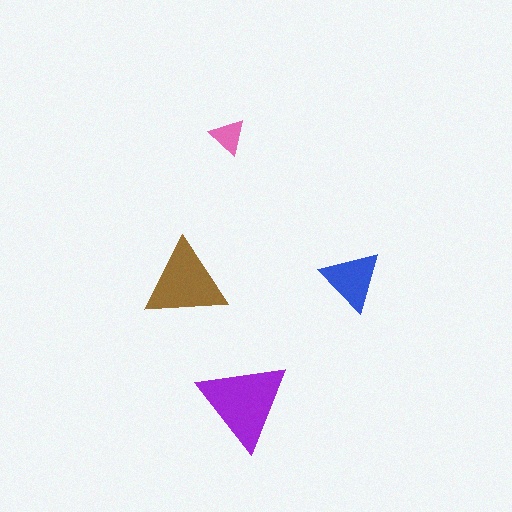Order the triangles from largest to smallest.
the purple one, the brown one, the blue one, the pink one.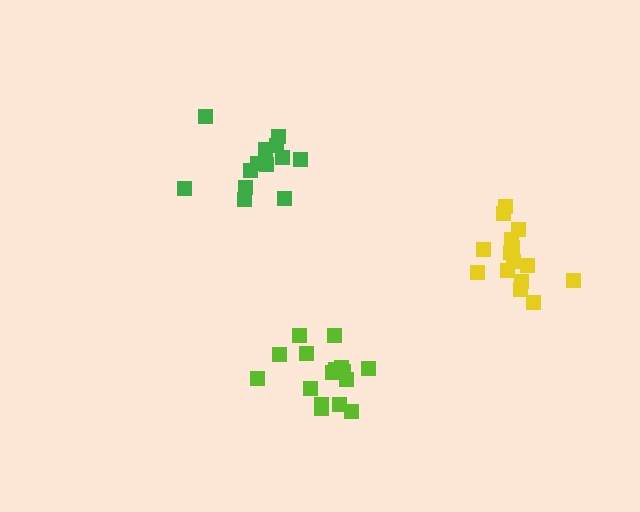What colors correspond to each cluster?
The clusters are colored: green, yellow, lime.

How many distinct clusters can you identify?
There are 3 distinct clusters.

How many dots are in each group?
Group 1: 13 dots, Group 2: 15 dots, Group 3: 16 dots (44 total).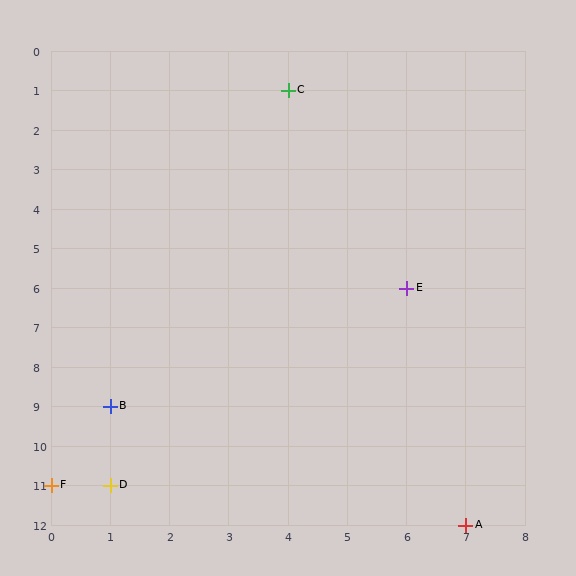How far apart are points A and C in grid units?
Points A and C are 3 columns and 11 rows apart (about 11.4 grid units diagonally).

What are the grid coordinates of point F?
Point F is at grid coordinates (0, 11).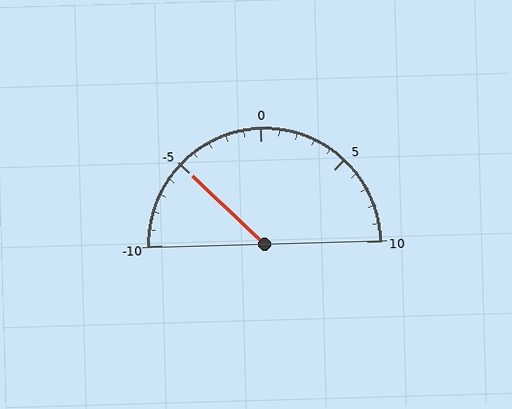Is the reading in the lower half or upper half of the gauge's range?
The reading is in the lower half of the range (-10 to 10).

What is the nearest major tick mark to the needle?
The nearest major tick mark is -5.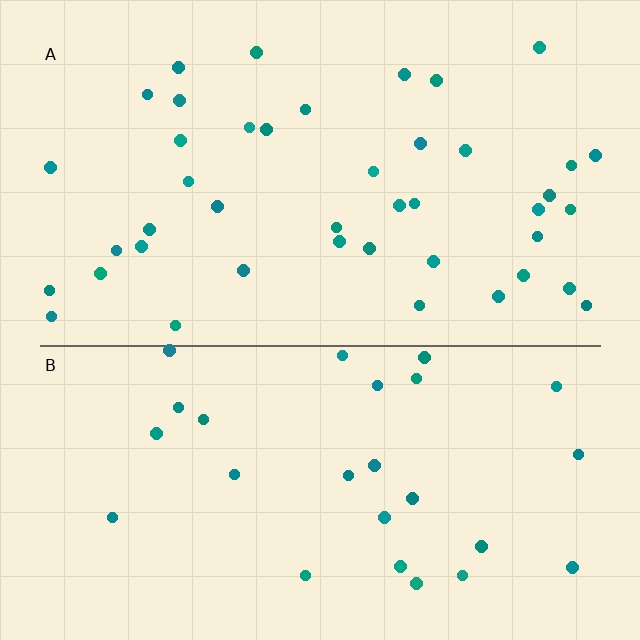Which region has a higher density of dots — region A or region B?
A (the top).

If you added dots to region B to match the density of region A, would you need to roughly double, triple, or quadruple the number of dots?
Approximately double.